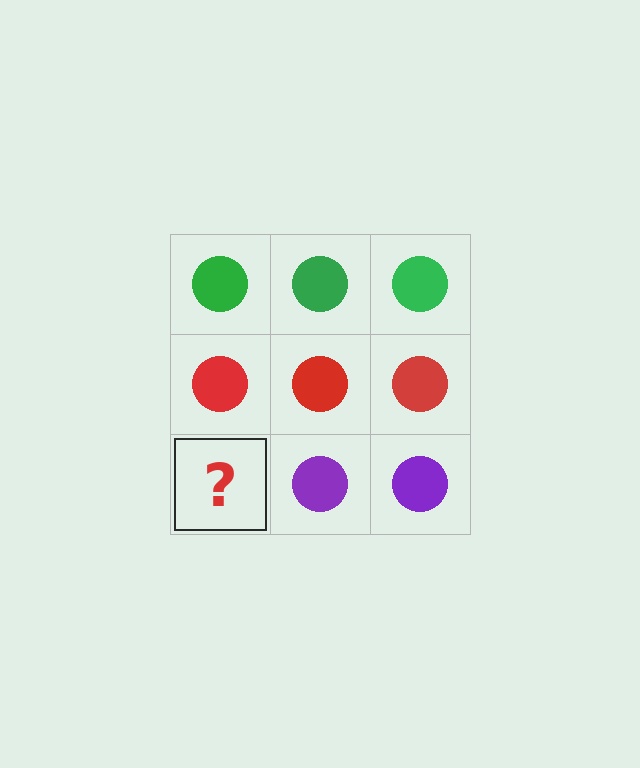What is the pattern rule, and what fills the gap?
The rule is that each row has a consistent color. The gap should be filled with a purple circle.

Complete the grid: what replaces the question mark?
The question mark should be replaced with a purple circle.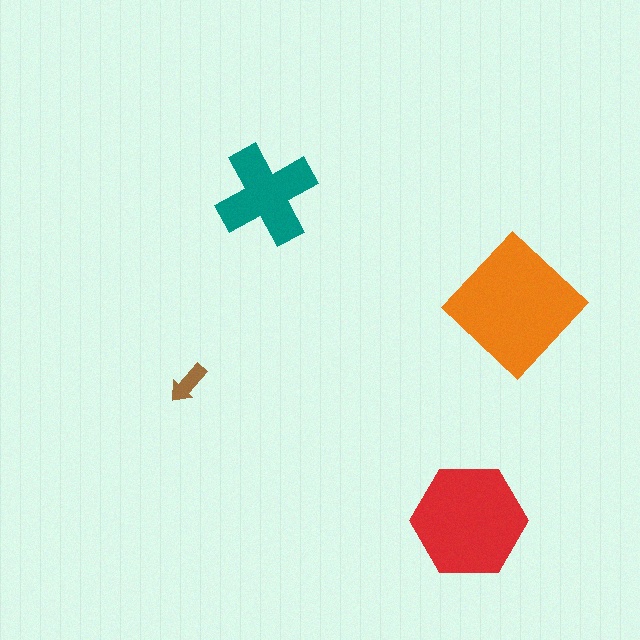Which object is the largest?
The orange diamond.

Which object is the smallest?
The brown arrow.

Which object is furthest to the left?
The brown arrow is leftmost.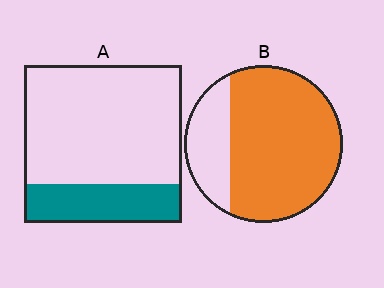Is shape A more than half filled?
No.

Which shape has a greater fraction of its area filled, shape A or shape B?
Shape B.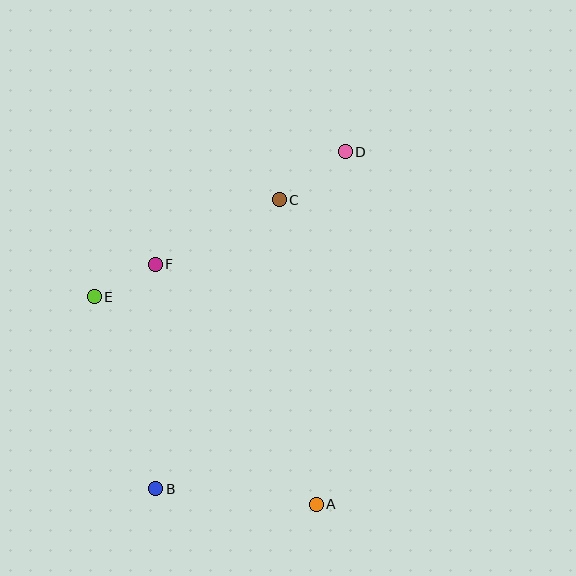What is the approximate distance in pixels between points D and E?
The distance between D and E is approximately 290 pixels.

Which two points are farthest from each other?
Points B and D are farthest from each other.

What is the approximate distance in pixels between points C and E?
The distance between C and E is approximately 209 pixels.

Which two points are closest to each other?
Points E and F are closest to each other.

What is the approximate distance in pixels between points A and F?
The distance between A and F is approximately 289 pixels.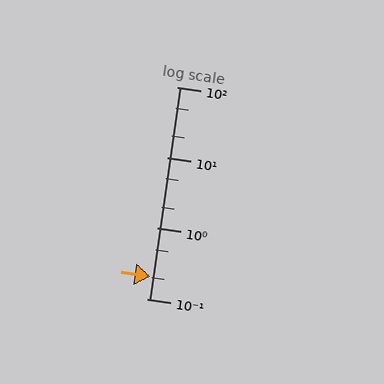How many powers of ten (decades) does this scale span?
The scale spans 3 decades, from 0.1 to 100.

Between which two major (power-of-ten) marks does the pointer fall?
The pointer is between 0.1 and 1.